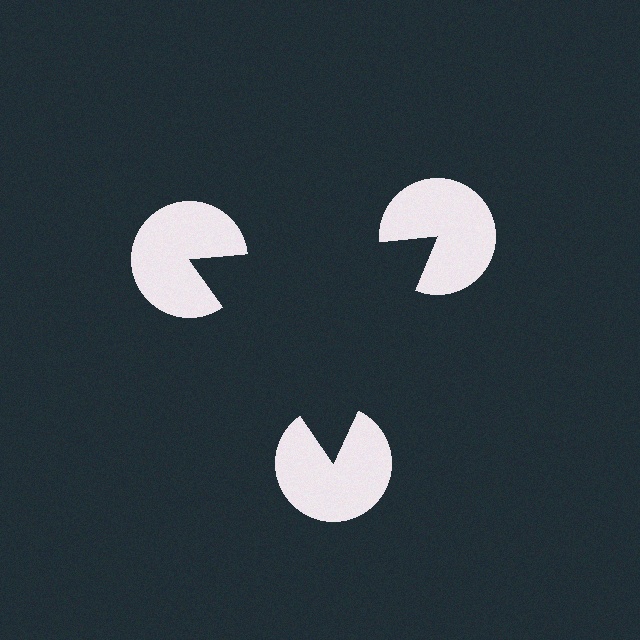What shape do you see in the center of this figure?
An illusory triangle — its edges are inferred from the aligned wedge cuts in the pac-man discs, not physically drawn.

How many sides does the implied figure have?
3 sides.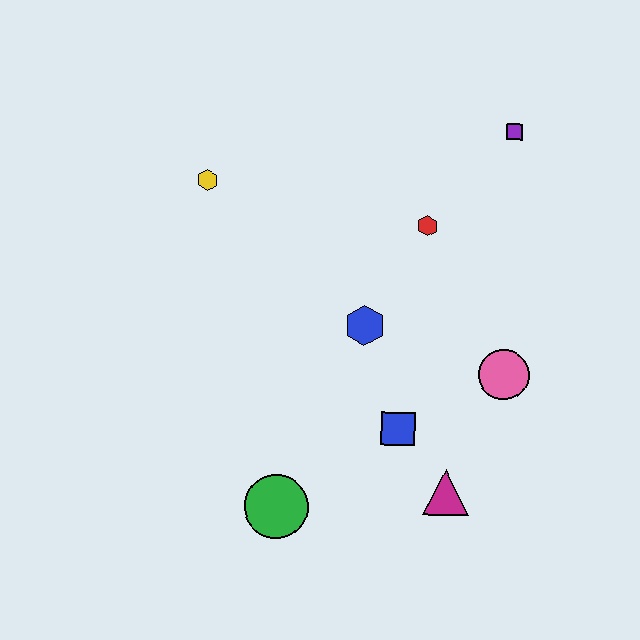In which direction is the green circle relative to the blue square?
The green circle is to the left of the blue square.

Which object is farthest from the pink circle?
The yellow hexagon is farthest from the pink circle.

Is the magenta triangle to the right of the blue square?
Yes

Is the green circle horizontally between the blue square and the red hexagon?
No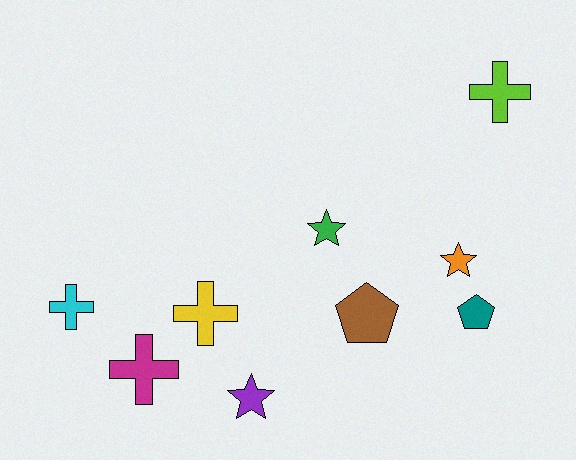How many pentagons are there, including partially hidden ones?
There are 2 pentagons.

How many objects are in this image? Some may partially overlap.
There are 9 objects.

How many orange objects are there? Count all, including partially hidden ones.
There is 1 orange object.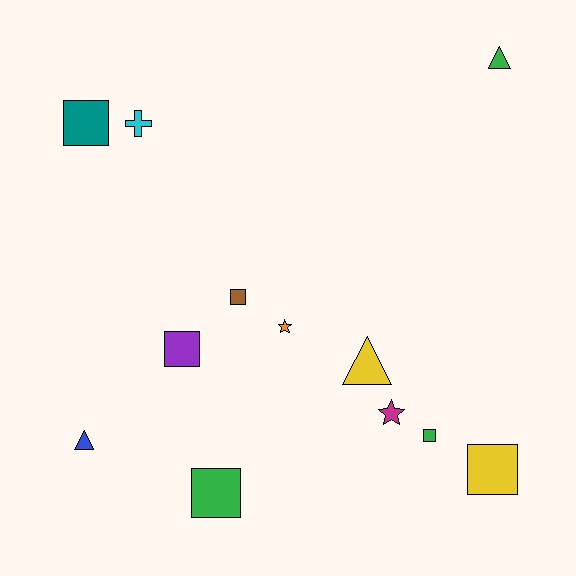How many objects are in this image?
There are 12 objects.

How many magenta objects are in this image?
There is 1 magenta object.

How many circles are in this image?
There are no circles.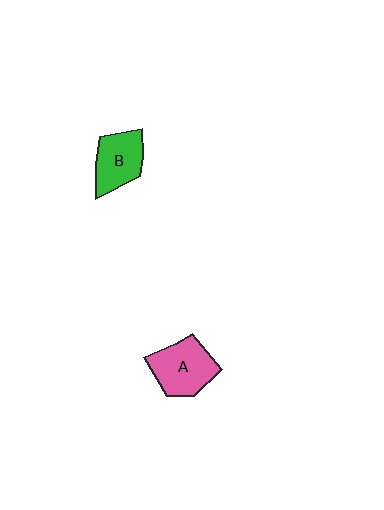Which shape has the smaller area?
Shape B (green).